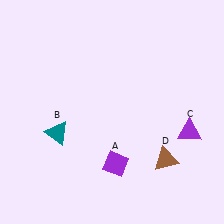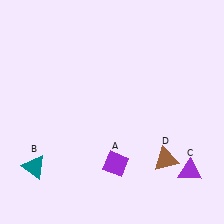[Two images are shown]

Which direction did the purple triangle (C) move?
The purple triangle (C) moved down.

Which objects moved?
The objects that moved are: the teal triangle (B), the purple triangle (C).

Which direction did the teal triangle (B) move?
The teal triangle (B) moved down.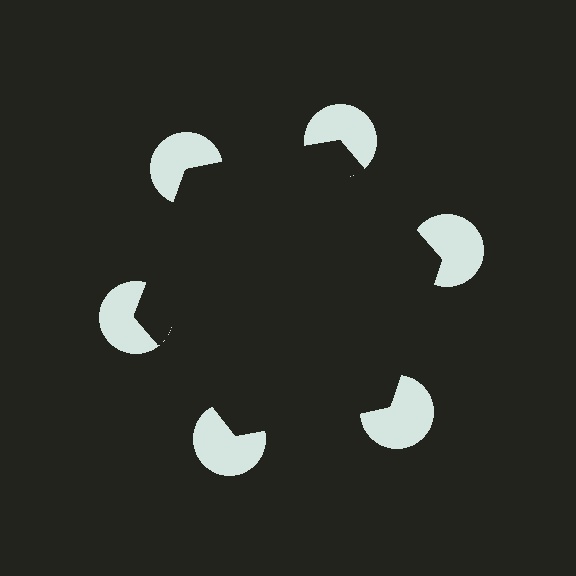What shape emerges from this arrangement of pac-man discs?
An illusory hexagon — its edges are inferred from the aligned wedge cuts in the pac-man discs, not physically drawn.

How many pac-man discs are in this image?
There are 6 — one at each vertex of the illusory hexagon.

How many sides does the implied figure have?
6 sides.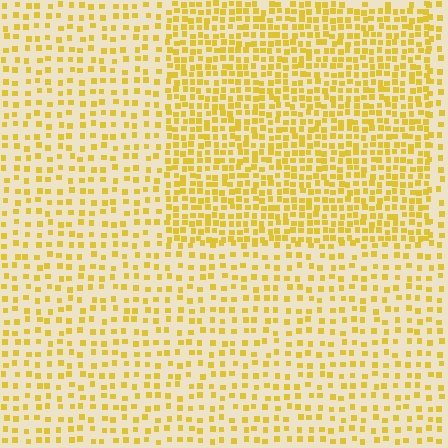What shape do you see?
I see a rectangle.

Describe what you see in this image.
The image contains small yellow elements arranged at two different densities. A rectangle-shaped region is visible where the elements are more densely packed than the surrounding area.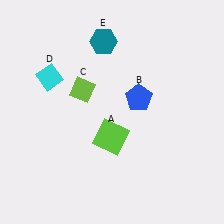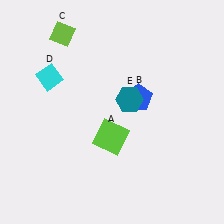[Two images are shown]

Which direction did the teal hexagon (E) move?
The teal hexagon (E) moved down.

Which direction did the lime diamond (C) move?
The lime diamond (C) moved up.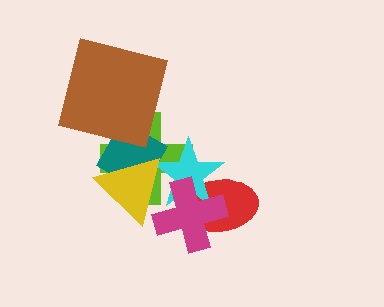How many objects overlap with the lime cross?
5 objects overlap with the lime cross.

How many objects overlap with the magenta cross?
4 objects overlap with the magenta cross.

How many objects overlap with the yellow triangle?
4 objects overlap with the yellow triangle.